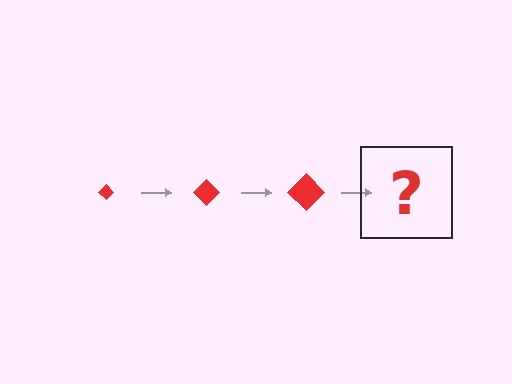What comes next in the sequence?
The next element should be a red diamond, larger than the previous one.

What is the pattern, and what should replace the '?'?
The pattern is that the diamond gets progressively larger each step. The '?' should be a red diamond, larger than the previous one.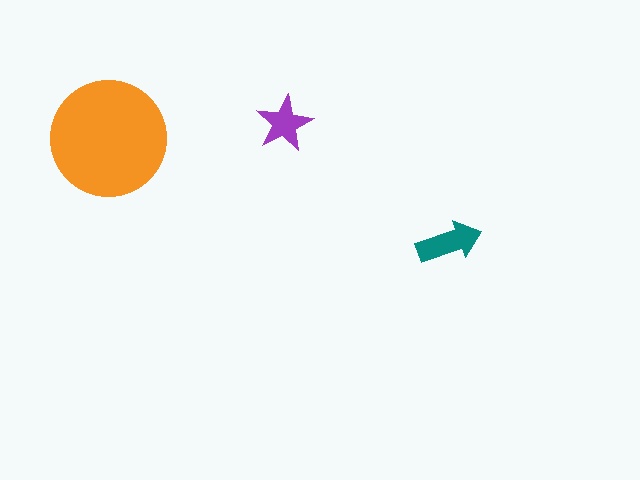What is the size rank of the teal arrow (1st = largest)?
2nd.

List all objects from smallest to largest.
The purple star, the teal arrow, the orange circle.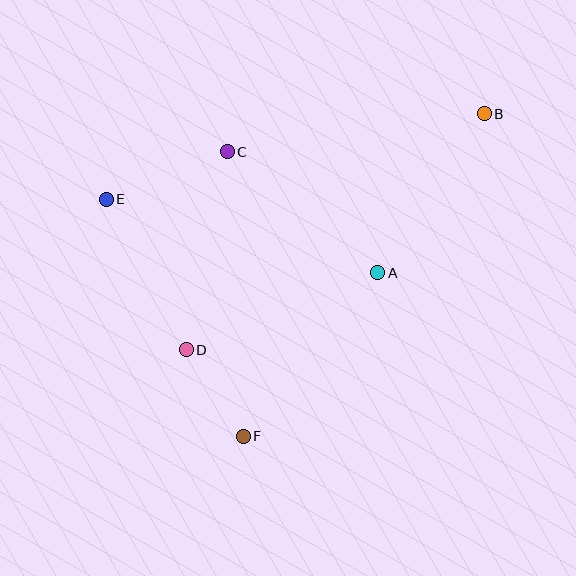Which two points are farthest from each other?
Points B and F are farthest from each other.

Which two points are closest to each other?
Points D and F are closest to each other.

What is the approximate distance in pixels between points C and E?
The distance between C and E is approximately 130 pixels.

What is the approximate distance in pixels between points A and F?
The distance between A and F is approximately 211 pixels.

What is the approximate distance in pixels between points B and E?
The distance between B and E is approximately 387 pixels.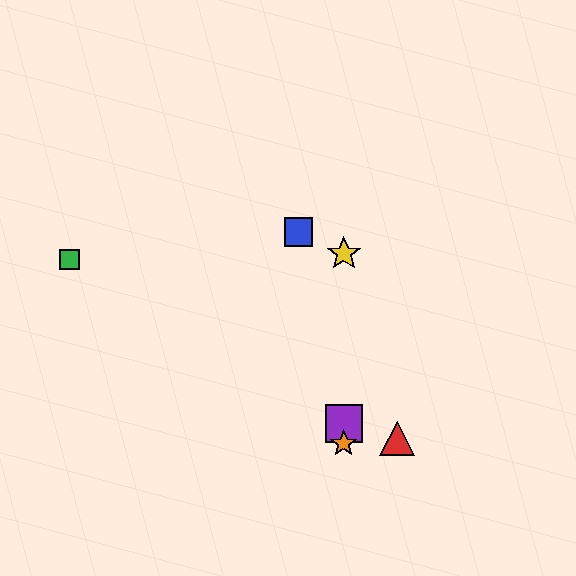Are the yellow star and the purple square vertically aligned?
Yes, both are at x≈344.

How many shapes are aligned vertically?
3 shapes (the yellow star, the purple square, the orange star) are aligned vertically.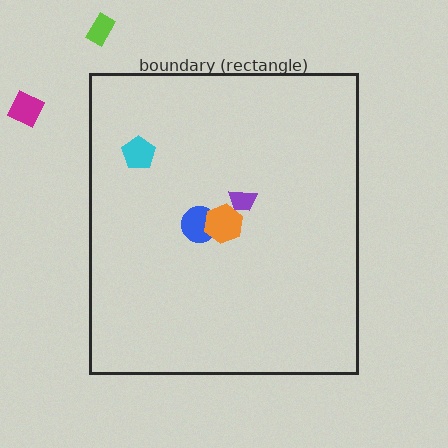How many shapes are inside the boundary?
4 inside, 2 outside.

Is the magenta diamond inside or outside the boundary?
Outside.